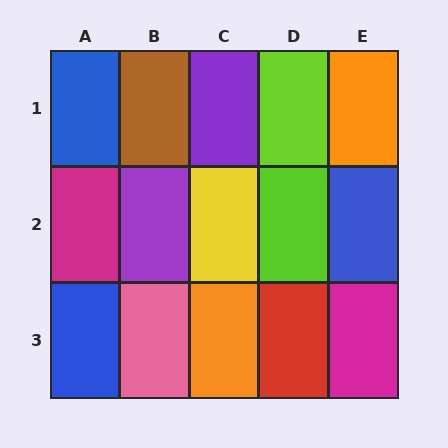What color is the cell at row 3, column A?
Blue.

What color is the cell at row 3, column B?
Pink.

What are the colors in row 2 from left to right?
Magenta, purple, yellow, lime, blue.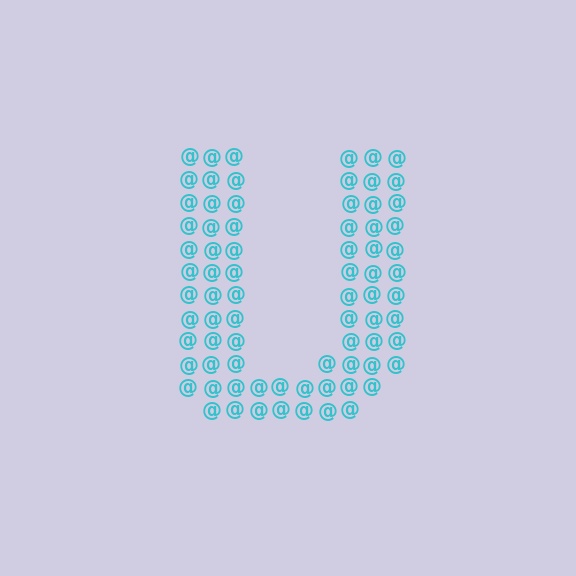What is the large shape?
The large shape is the letter U.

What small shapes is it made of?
It is made of small at signs.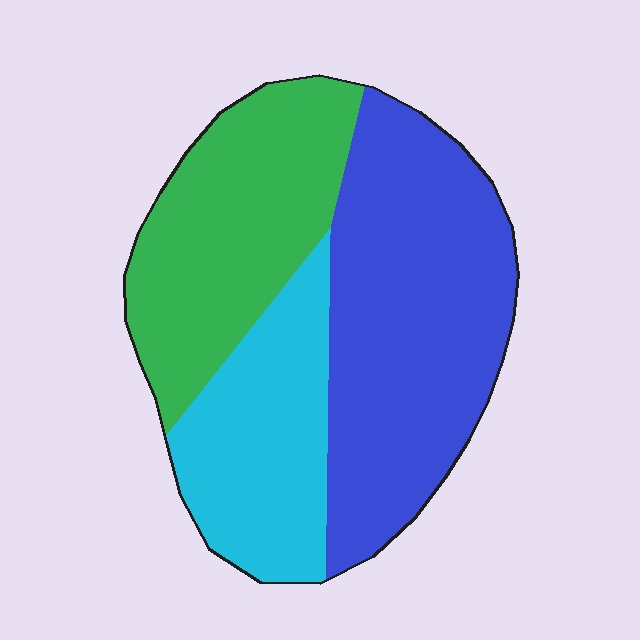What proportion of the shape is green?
Green covers around 30% of the shape.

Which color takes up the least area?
Cyan, at roughly 25%.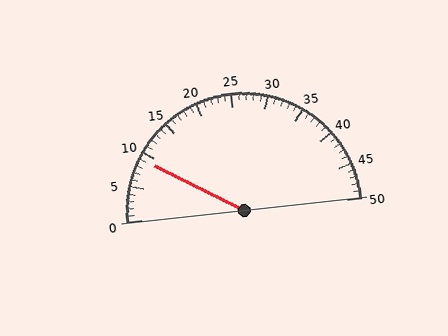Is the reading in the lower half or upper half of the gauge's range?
The reading is in the lower half of the range (0 to 50).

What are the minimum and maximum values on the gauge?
The gauge ranges from 0 to 50.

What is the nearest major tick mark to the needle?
The nearest major tick mark is 10.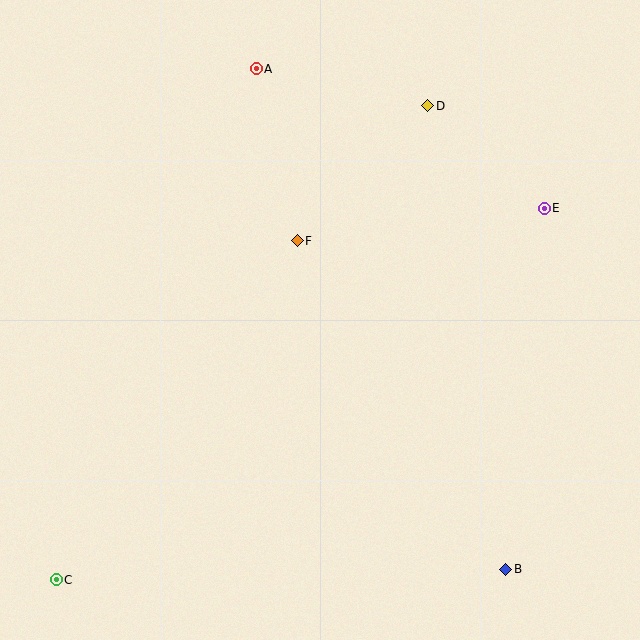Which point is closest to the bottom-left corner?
Point C is closest to the bottom-left corner.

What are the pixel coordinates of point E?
Point E is at (544, 208).